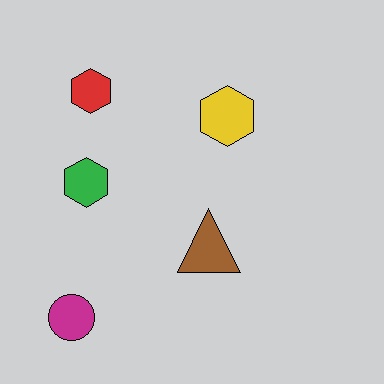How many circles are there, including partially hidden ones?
There is 1 circle.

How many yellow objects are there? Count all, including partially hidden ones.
There is 1 yellow object.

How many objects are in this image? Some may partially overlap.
There are 5 objects.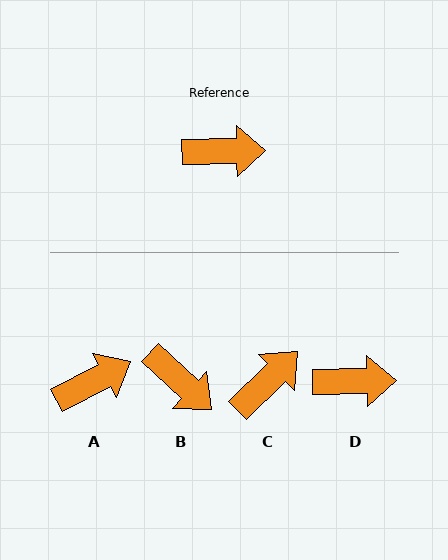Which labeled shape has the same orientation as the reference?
D.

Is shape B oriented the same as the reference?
No, it is off by about 44 degrees.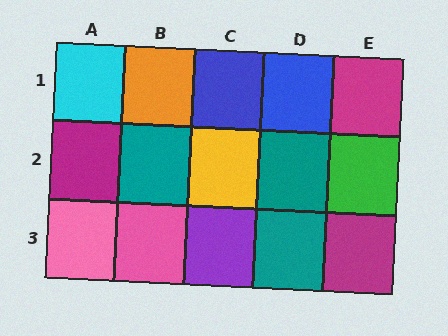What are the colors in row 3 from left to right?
Pink, pink, purple, teal, magenta.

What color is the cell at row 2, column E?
Green.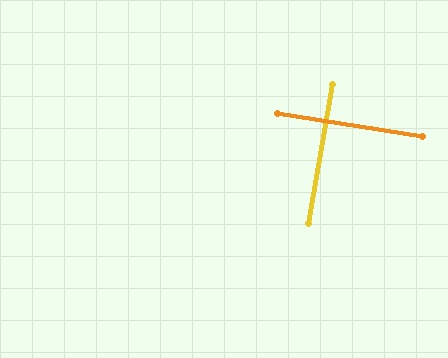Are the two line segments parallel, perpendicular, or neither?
Perpendicular — they meet at approximately 89°.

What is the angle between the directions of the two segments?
Approximately 89 degrees.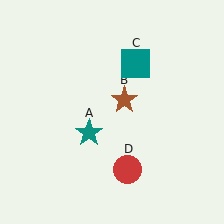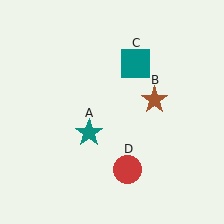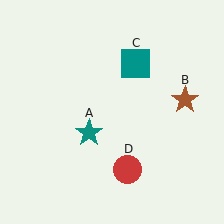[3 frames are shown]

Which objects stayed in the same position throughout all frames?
Teal star (object A) and teal square (object C) and red circle (object D) remained stationary.